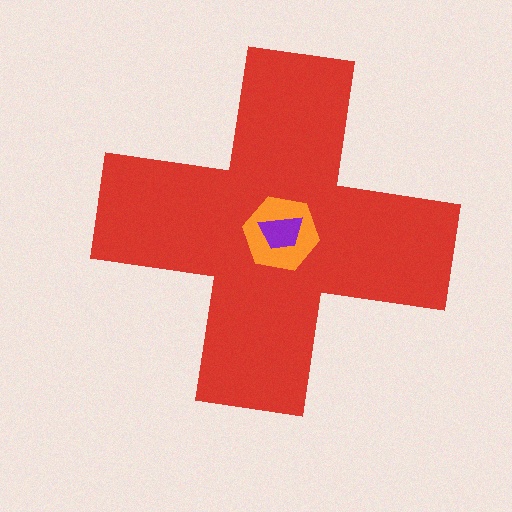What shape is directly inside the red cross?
The orange hexagon.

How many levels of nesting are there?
3.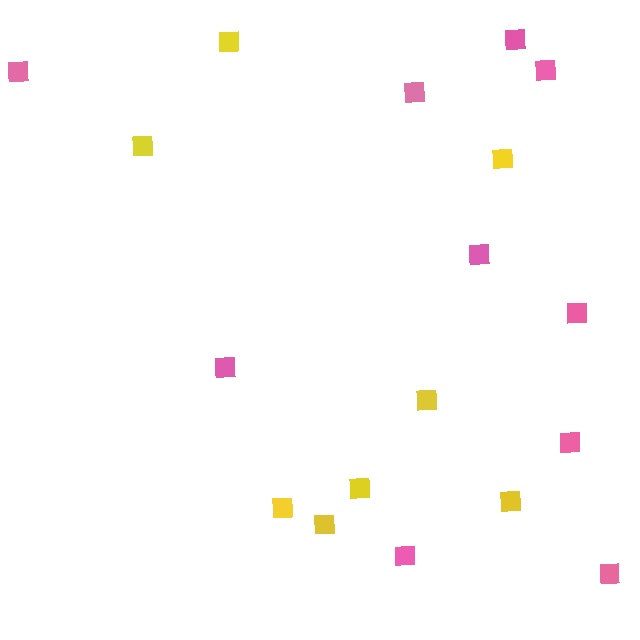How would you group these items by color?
There are 2 groups: one group of pink squares (10) and one group of yellow squares (8).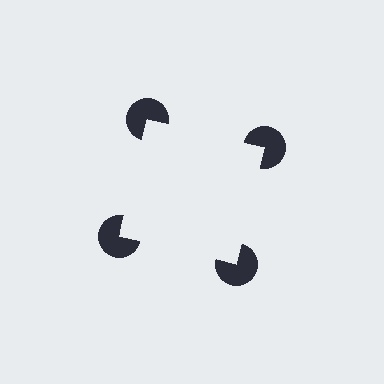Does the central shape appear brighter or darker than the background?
It typically appears slightly brighter than the background, even though no actual brightness change is drawn.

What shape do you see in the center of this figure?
An illusory square — its edges are inferred from the aligned wedge cuts in the pac-man discs, not physically drawn.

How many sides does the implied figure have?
4 sides.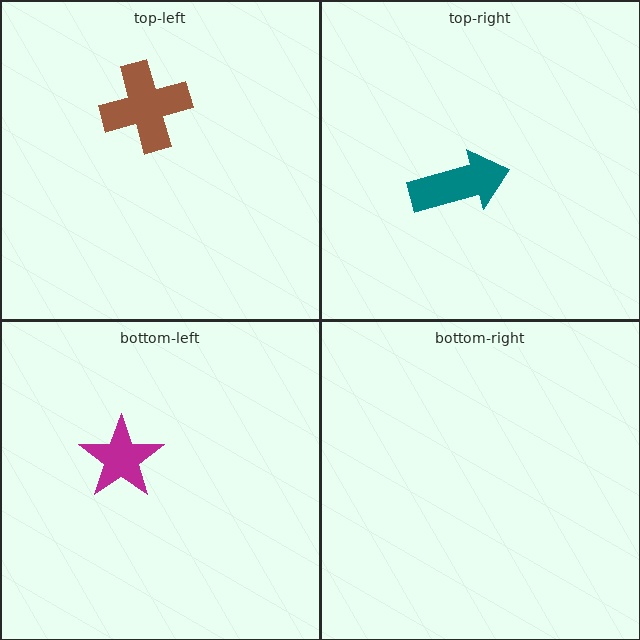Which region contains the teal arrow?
The top-right region.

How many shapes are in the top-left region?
1.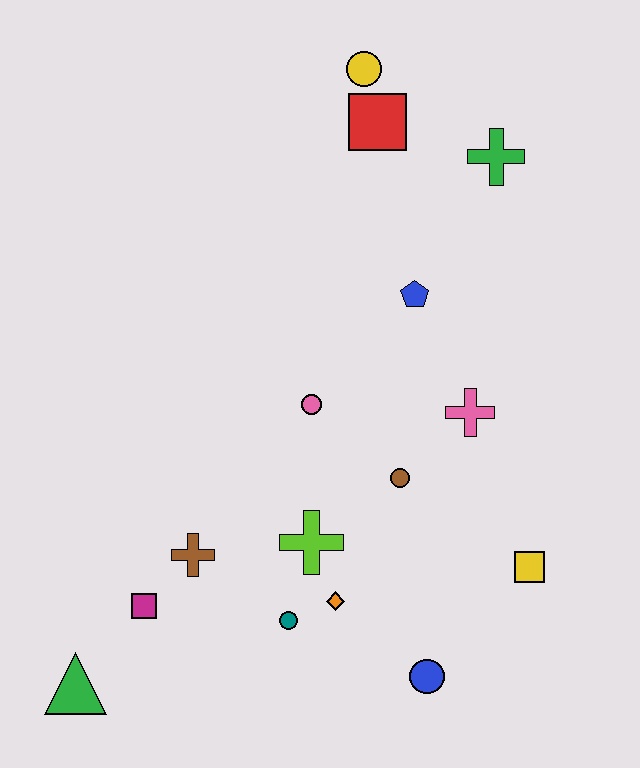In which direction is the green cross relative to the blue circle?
The green cross is above the blue circle.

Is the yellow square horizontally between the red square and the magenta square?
No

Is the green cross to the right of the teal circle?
Yes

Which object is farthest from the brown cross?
The yellow circle is farthest from the brown cross.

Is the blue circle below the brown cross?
Yes